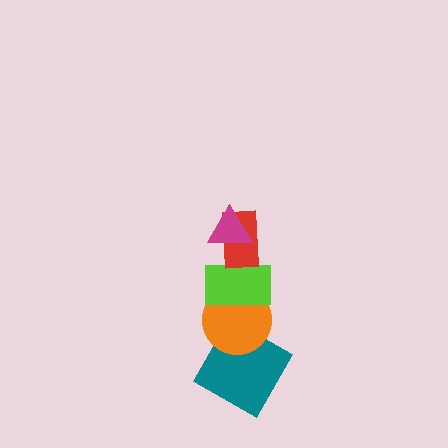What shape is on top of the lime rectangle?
The red rectangle is on top of the lime rectangle.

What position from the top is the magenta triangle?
The magenta triangle is 1st from the top.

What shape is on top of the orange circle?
The lime rectangle is on top of the orange circle.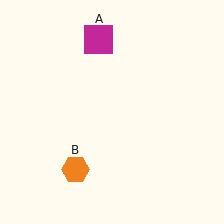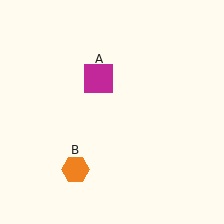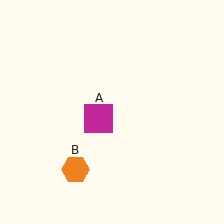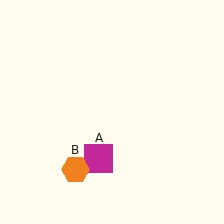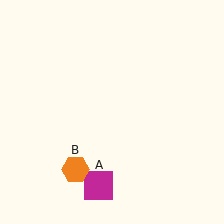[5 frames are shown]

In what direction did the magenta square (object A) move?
The magenta square (object A) moved down.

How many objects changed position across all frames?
1 object changed position: magenta square (object A).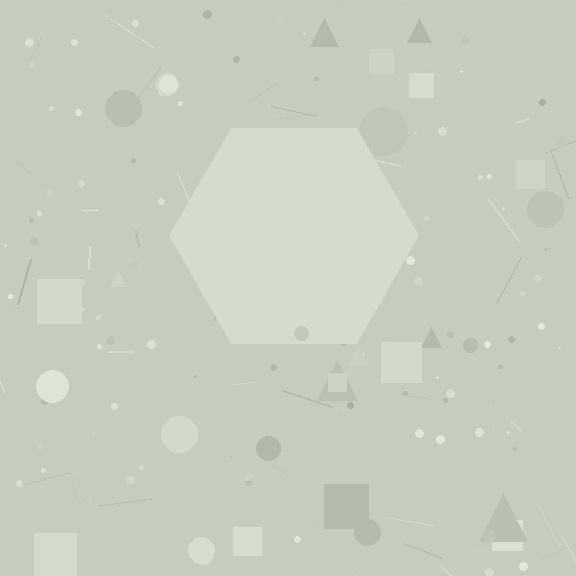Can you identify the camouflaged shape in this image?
The camouflaged shape is a hexagon.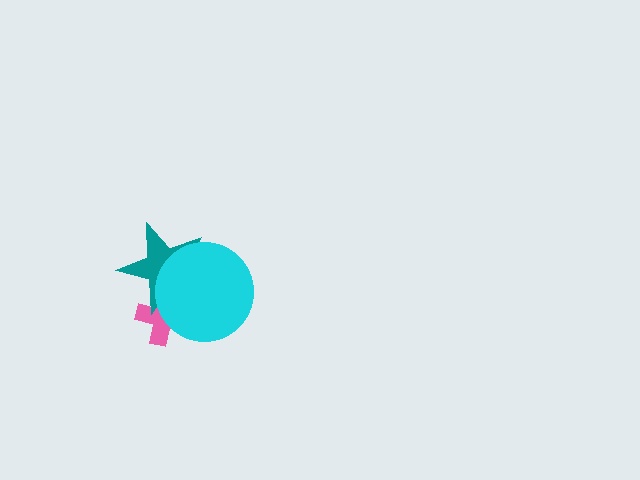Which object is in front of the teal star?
The cyan circle is in front of the teal star.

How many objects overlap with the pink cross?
2 objects overlap with the pink cross.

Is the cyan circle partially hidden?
No, no other shape covers it.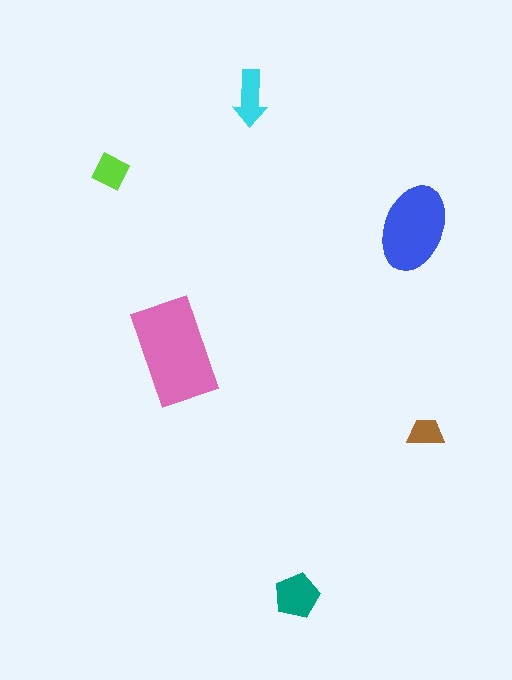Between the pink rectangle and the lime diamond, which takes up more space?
The pink rectangle.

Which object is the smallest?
The brown trapezoid.